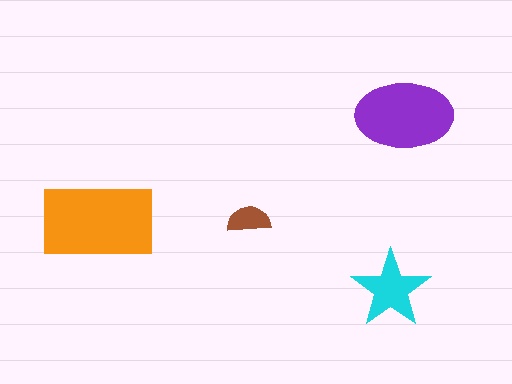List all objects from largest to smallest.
The orange rectangle, the purple ellipse, the cyan star, the brown semicircle.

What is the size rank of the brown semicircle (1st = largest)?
4th.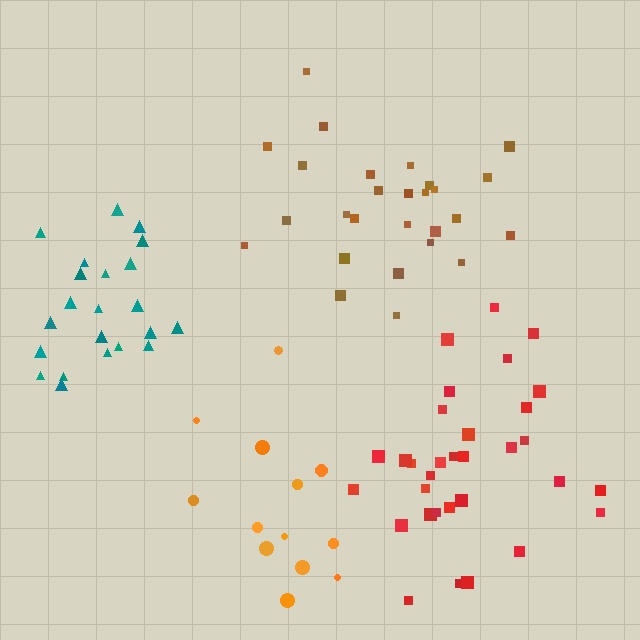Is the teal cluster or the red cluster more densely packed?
Teal.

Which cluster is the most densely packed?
Teal.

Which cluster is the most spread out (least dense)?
Orange.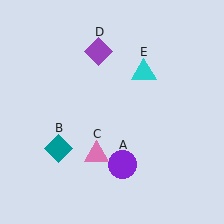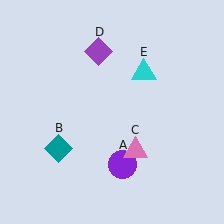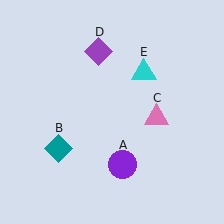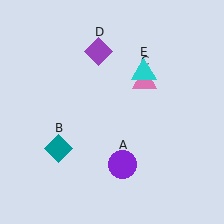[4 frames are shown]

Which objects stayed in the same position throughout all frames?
Purple circle (object A) and teal diamond (object B) and purple diamond (object D) and cyan triangle (object E) remained stationary.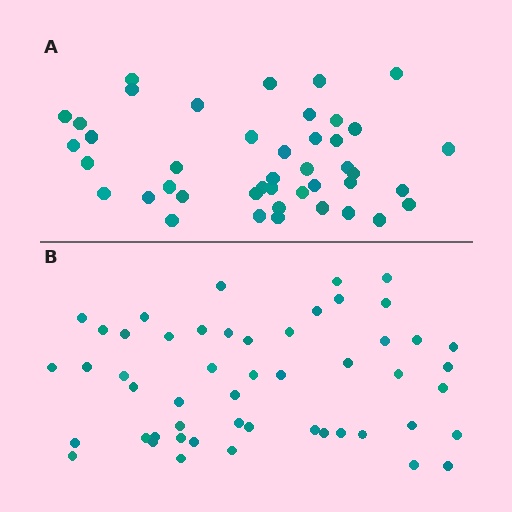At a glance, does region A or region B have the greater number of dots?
Region B (the bottom region) has more dots.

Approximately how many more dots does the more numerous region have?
Region B has roughly 8 or so more dots than region A.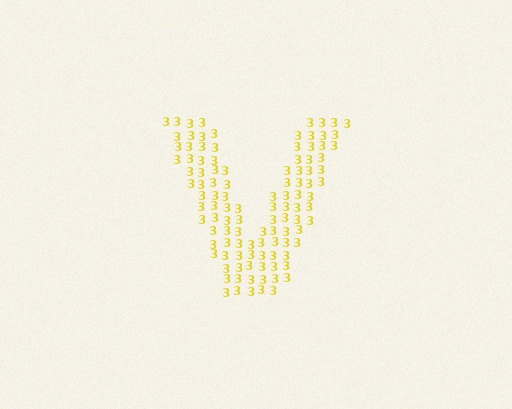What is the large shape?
The large shape is the letter V.